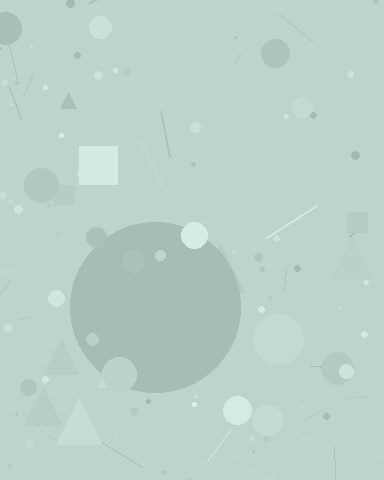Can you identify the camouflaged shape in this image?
The camouflaged shape is a circle.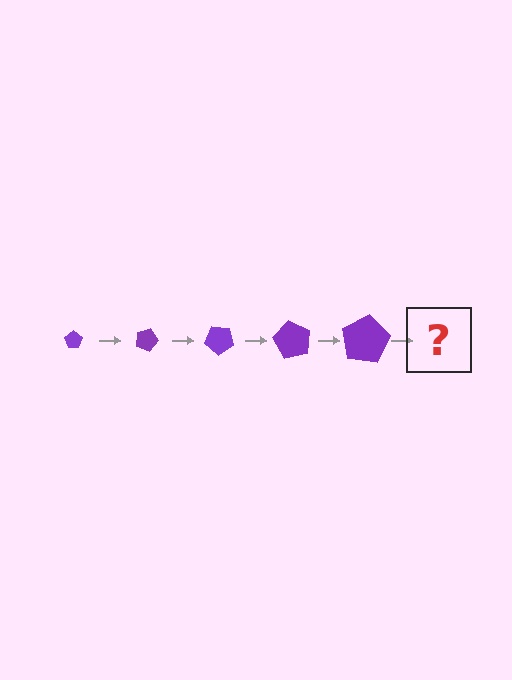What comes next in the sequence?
The next element should be a pentagon, larger than the previous one and rotated 100 degrees from the start.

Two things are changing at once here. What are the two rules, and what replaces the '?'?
The two rules are that the pentagon grows larger each step and it rotates 20 degrees each step. The '?' should be a pentagon, larger than the previous one and rotated 100 degrees from the start.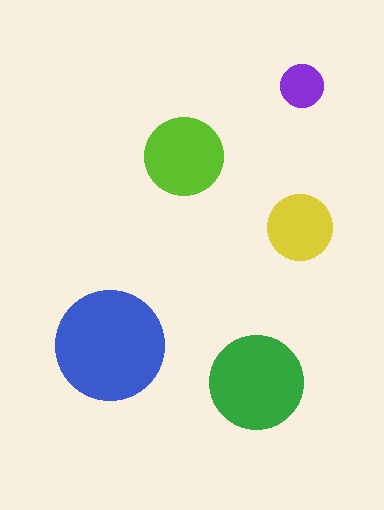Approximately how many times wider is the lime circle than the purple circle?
About 2 times wider.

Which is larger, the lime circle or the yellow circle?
The lime one.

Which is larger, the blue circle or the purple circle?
The blue one.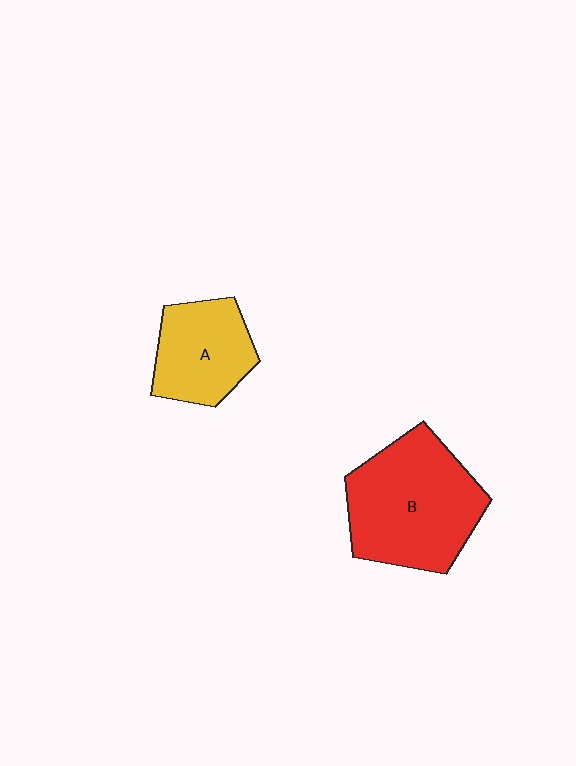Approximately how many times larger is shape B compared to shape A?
Approximately 1.7 times.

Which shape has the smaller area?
Shape A (yellow).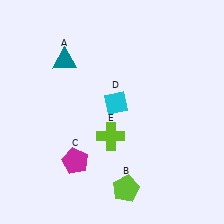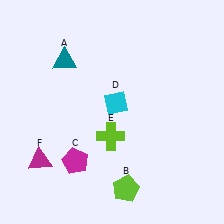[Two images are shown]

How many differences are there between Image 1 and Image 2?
There is 1 difference between the two images.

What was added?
A magenta triangle (F) was added in Image 2.